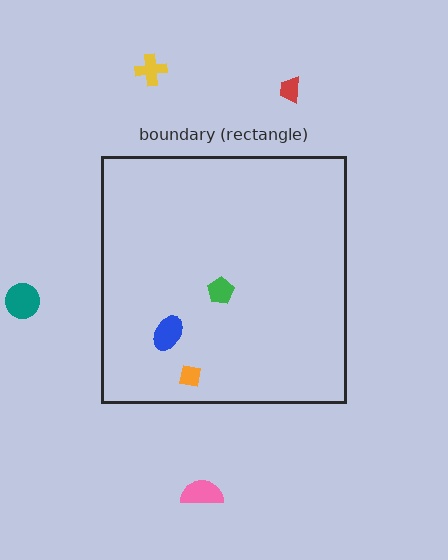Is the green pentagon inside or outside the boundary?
Inside.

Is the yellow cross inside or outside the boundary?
Outside.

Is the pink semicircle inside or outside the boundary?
Outside.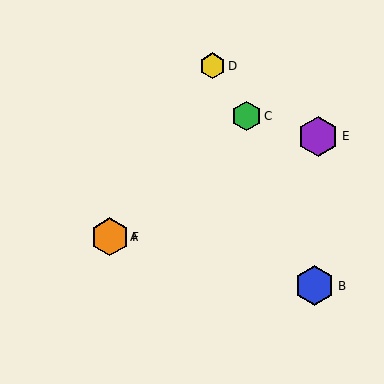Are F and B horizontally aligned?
No, F is at y≈237 and B is at y≈286.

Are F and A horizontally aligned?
Yes, both are at y≈237.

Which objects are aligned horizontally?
Objects A, F are aligned horizontally.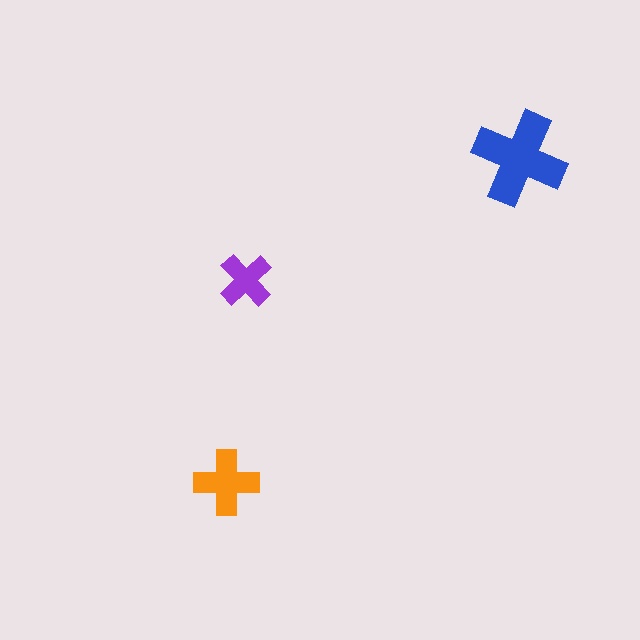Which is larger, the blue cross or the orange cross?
The blue one.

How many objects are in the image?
There are 3 objects in the image.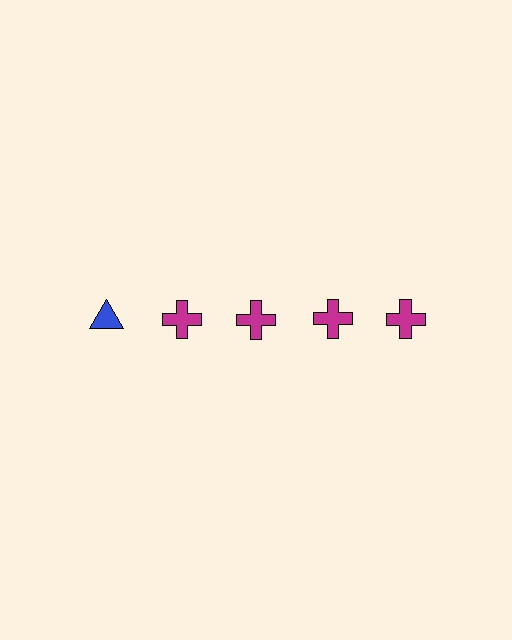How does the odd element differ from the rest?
It differs in both color (blue instead of magenta) and shape (triangle instead of cross).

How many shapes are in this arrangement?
There are 5 shapes arranged in a grid pattern.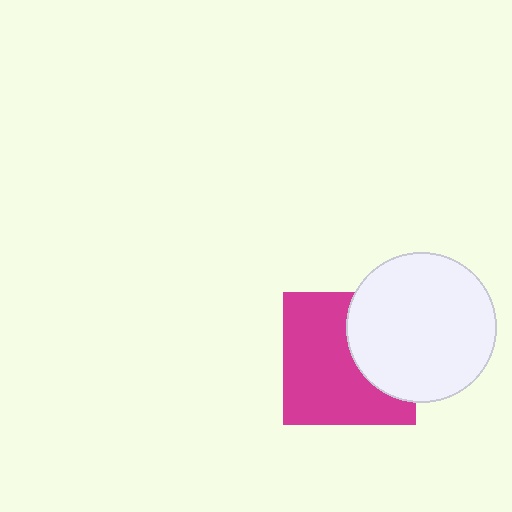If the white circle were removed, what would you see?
You would see the complete magenta square.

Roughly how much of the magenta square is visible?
About half of it is visible (roughly 64%).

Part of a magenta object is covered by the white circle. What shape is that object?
It is a square.